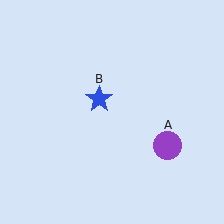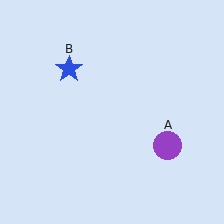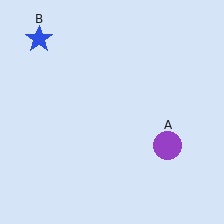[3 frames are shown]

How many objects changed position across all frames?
1 object changed position: blue star (object B).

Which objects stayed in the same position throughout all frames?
Purple circle (object A) remained stationary.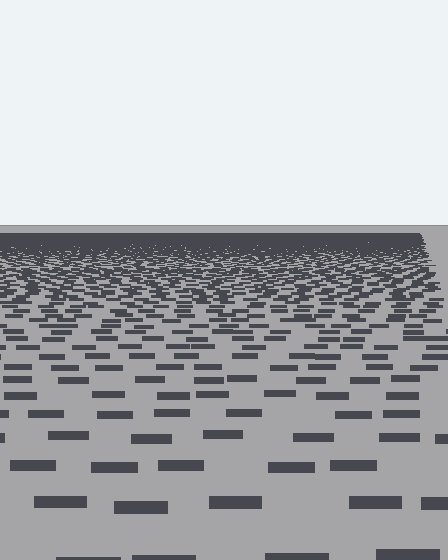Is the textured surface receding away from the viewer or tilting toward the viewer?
The surface is receding away from the viewer. Texture elements get smaller and denser toward the top.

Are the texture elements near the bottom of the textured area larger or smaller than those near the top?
Larger. Near the bottom, elements are closer to the viewer and appear at a bigger on-screen size.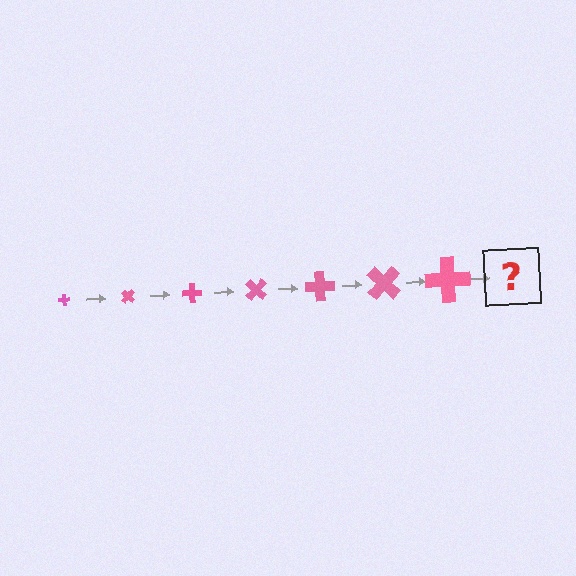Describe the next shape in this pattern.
It should be a cross, larger than the previous one and rotated 315 degrees from the start.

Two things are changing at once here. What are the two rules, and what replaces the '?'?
The two rules are that the cross grows larger each step and it rotates 45 degrees each step. The '?' should be a cross, larger than the previous one and rotated 315 degrees from the start.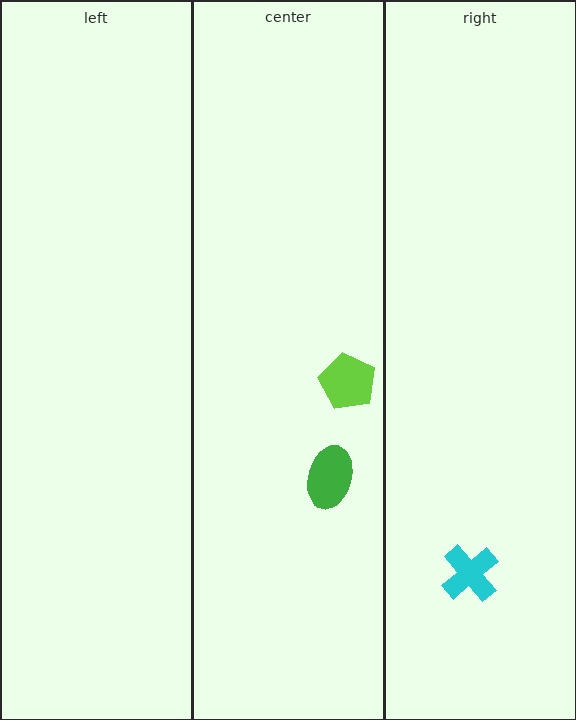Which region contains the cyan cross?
The right region.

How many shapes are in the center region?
2.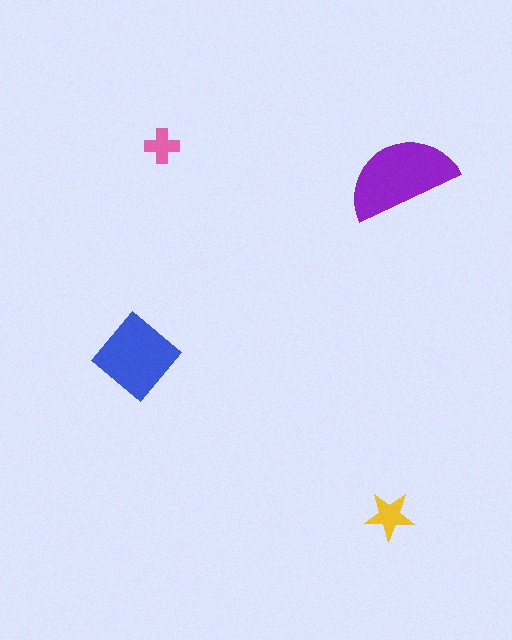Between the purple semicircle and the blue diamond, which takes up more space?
The purple semicircle.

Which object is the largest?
The purple semicircle.